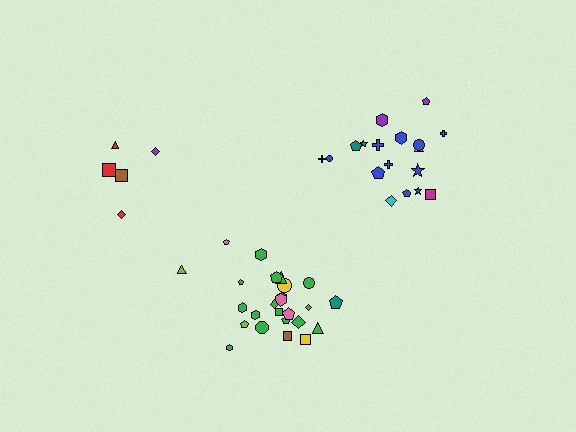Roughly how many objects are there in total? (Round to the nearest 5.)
Roughly 50 objects in total.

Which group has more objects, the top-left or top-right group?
The top-right group.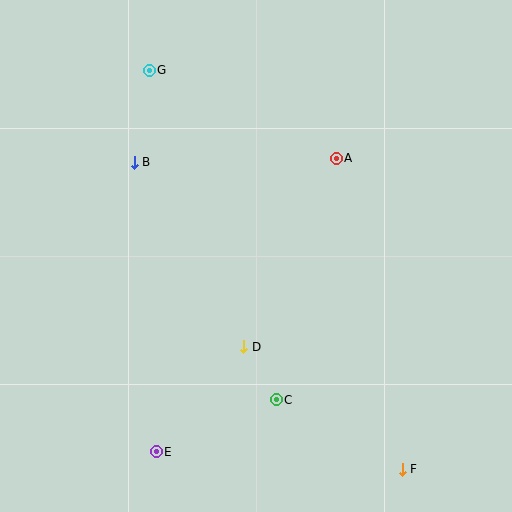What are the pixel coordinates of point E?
Point E is at (156, 452).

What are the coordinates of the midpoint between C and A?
The midpoint between C and A is at (306, 279).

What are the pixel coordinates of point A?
Point A is at (336, 158).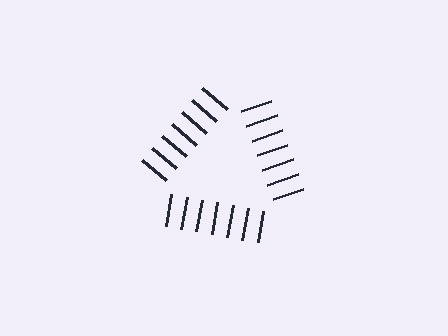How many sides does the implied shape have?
3 sides — the line-ends trace a triangle.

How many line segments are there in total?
21 — 7 along each of the 3 edges.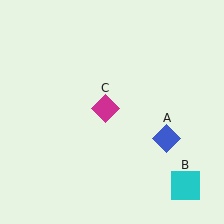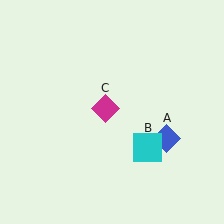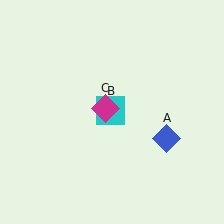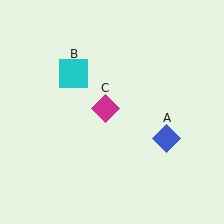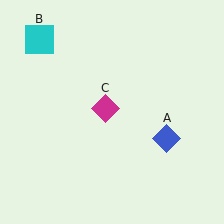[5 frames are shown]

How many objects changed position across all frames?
1 object changed position: cyan square (object B).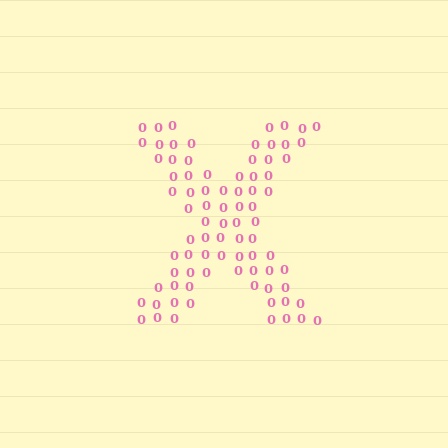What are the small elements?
The small elements are digit 0's.